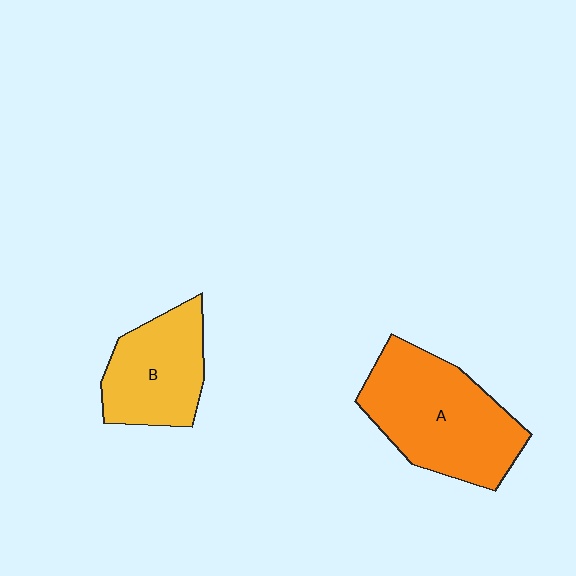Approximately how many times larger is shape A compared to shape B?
Approximately 1.5 times.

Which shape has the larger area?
Shape A (orange).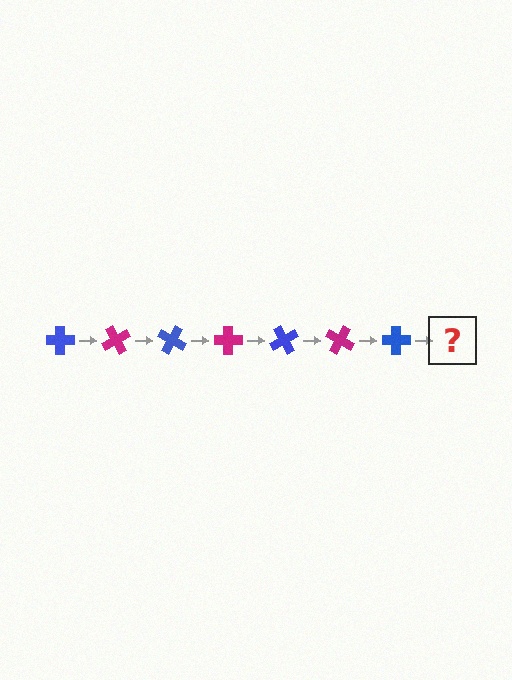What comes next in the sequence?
The next element should be a magenta cross, rotated 420 degrees from the start.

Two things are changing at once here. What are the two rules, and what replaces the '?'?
The two rules are that it rotates 60 degrees each step and the color cycles through blue and magenta. The '?' should be a magenta cross, rotated 420 degrees from the start.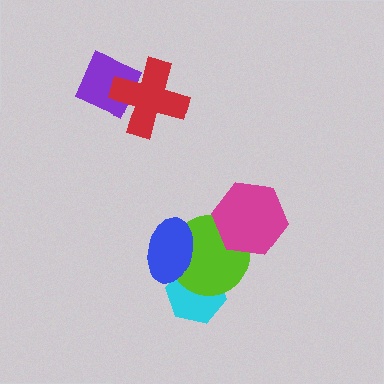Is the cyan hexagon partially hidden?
Yes, it is partially covered by another shape.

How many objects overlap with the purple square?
1 object overlaps with the purple square.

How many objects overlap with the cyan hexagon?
2 objects overlap with the cyan hexagon.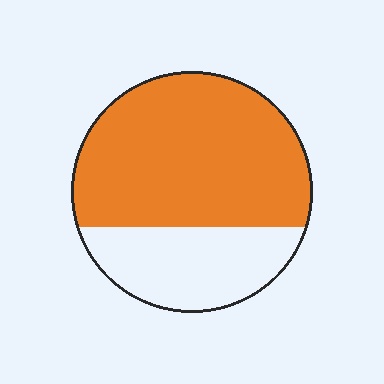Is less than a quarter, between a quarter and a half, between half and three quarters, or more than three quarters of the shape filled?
Between half and three quarters.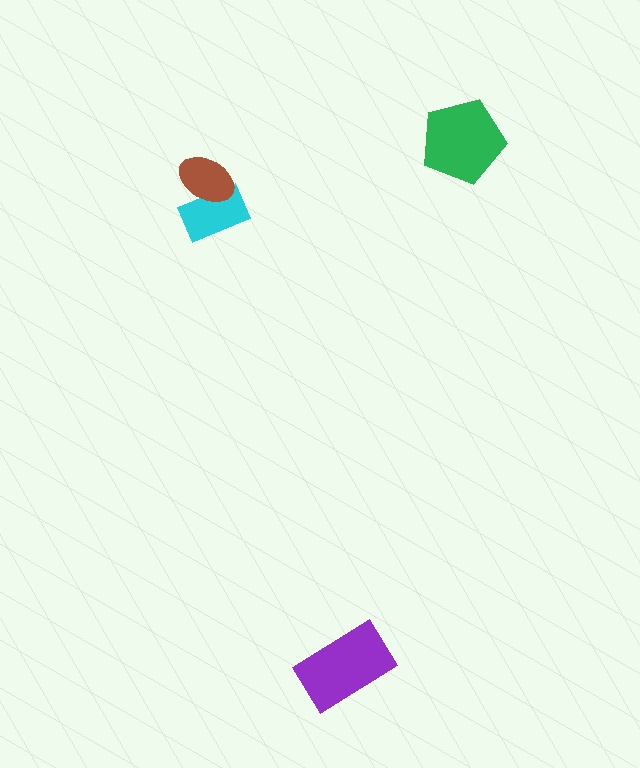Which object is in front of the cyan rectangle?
The brown ellipse is in front of the cyan rectangle.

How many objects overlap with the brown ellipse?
1 object overlaps with the brown ellipse.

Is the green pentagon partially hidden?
No, no other shape covers it.